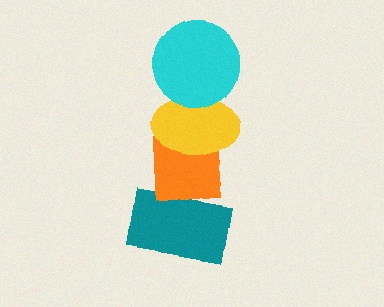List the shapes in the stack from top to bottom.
From top to bottom: the cyan circle, the yellow ellipse, the orange square, the teal rectangle.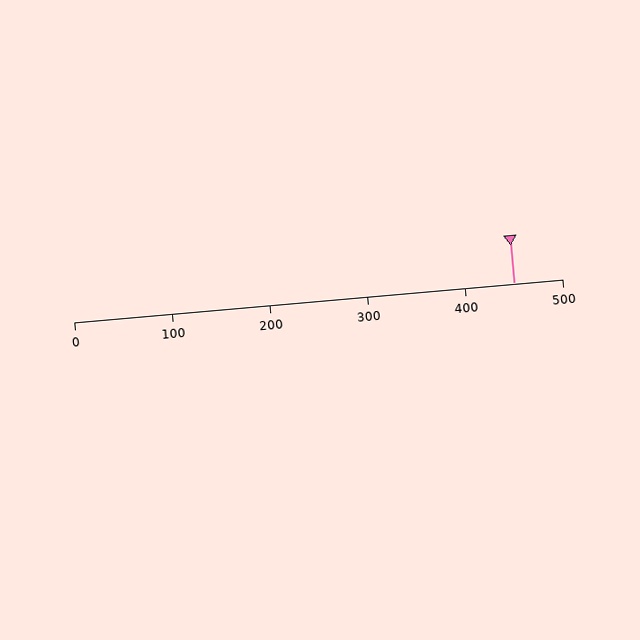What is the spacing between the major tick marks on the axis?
The major ticks are spaced 100 apart.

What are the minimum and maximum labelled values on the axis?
The axis runs from 0 to 500.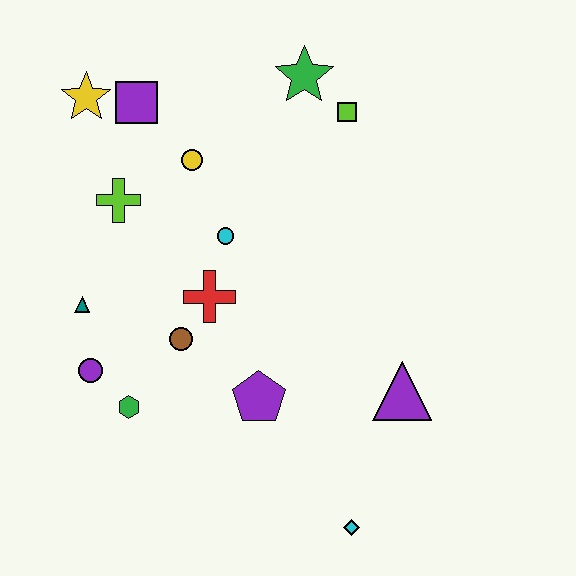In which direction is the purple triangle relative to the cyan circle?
The purple triangle is to the right of the cyan circle.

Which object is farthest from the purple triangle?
The yellow star is farthest from the purple triangle.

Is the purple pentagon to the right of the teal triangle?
Yes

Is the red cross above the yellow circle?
No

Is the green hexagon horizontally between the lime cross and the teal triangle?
No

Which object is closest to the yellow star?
The purple square is closest to the yellow star.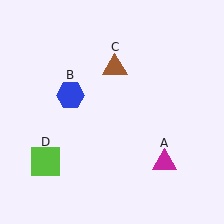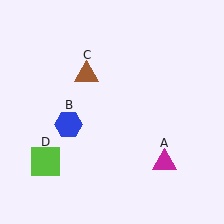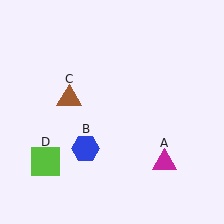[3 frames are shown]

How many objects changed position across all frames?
2 objects changed position: blue hexagon (object B), brown triangle (object C).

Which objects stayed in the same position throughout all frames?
Magenta triangle (object A) and lime square (object D) remained stationary.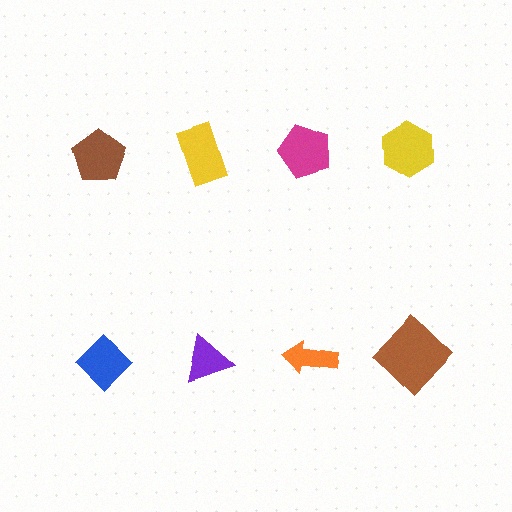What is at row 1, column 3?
A magenta pentagon.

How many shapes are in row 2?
4 shapes.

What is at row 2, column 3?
An orange arrow.